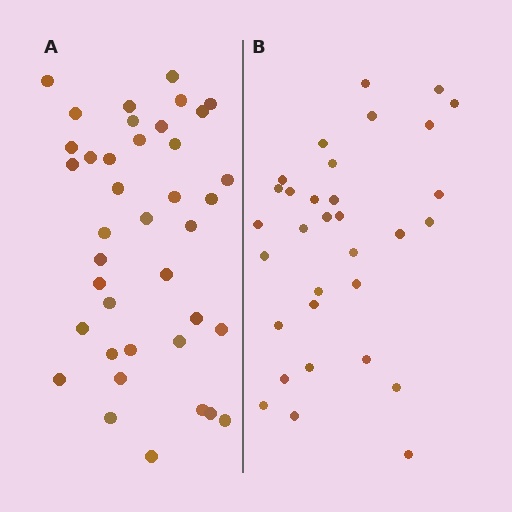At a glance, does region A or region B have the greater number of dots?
Region A (the left region) has more dots.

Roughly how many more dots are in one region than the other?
Region A has roughly 8 or so more dots than region B.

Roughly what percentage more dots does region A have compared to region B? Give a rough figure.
About 20% more.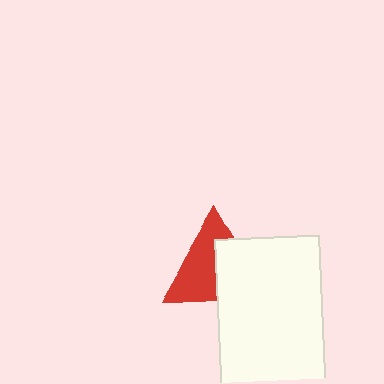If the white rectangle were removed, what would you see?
You would see the complete red triangle.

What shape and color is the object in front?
The object in front is a white rectangle.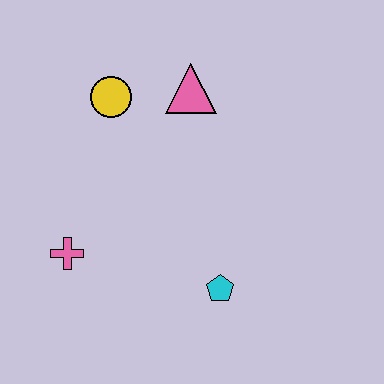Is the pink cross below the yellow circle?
Yes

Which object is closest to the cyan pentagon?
The pink cross is closest to the cyan pentagon.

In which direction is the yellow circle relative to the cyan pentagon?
The yellow circle is above the cyan pentagon.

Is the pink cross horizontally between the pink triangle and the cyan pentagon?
No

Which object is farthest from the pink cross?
The pink triangle is farthest from the pink cross.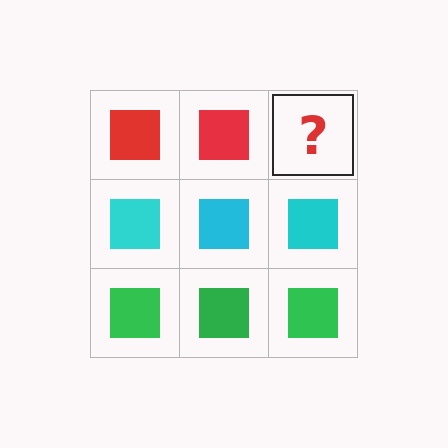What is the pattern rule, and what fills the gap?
The rule is that each row has a consistent color. The gap should be filled with a red square.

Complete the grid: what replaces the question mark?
The question mark should be replaced with a red square.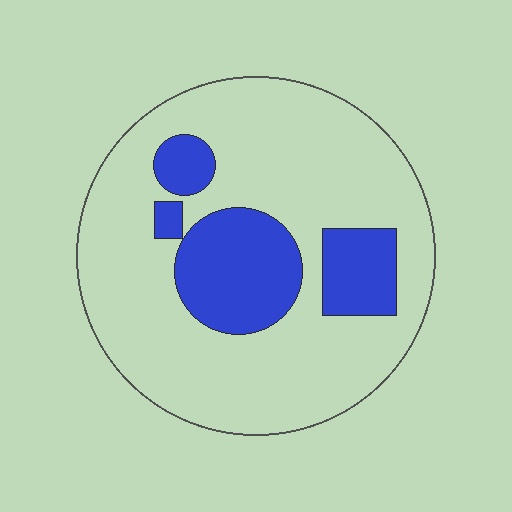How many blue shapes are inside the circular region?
4.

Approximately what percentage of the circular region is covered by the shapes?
Approximately 25%.